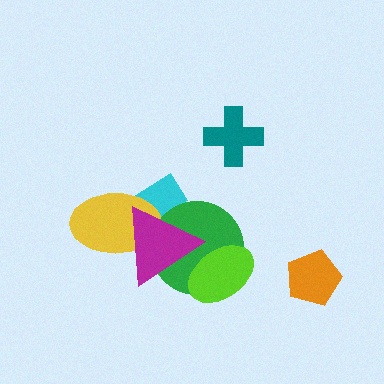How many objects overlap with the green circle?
3 objects overlap with the green circle.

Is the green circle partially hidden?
Yes, it is partially covered by another shape.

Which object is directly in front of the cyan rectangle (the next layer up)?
The yellow ellipse is directly in front of the cyan rectangle.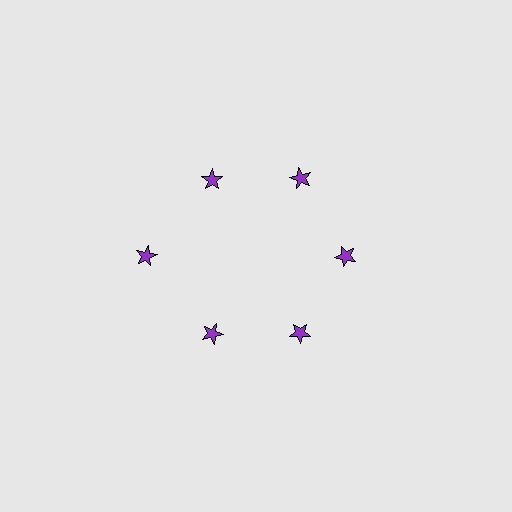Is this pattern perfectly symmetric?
No. The 6 purple stars are arranged in a ring, but one element near the 9 o'clock position is pushed outward from the center, breaking the 6-fold rotational symmetry.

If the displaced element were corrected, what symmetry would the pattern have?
It would have 6-fold rotational symmetry — the pattern would map onto itself every 60 degrees.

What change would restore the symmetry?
The symmetry would be restored by moving it inward, back onto the ring so that all 6 stars sit at equal angles and equal distance from the center.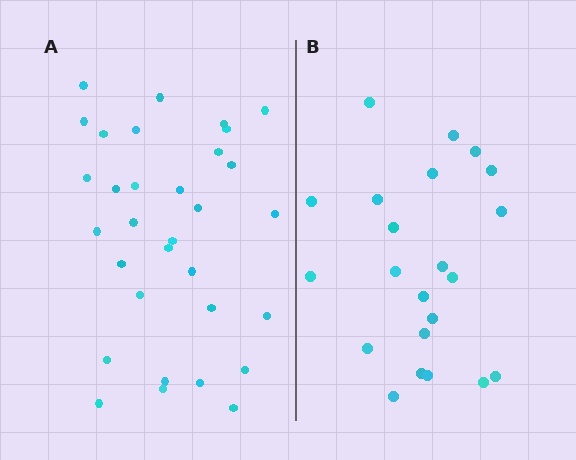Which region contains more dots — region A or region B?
Region A (the left region) has more dots.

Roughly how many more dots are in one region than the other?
Region A has roughly 10 or so more dots than region B.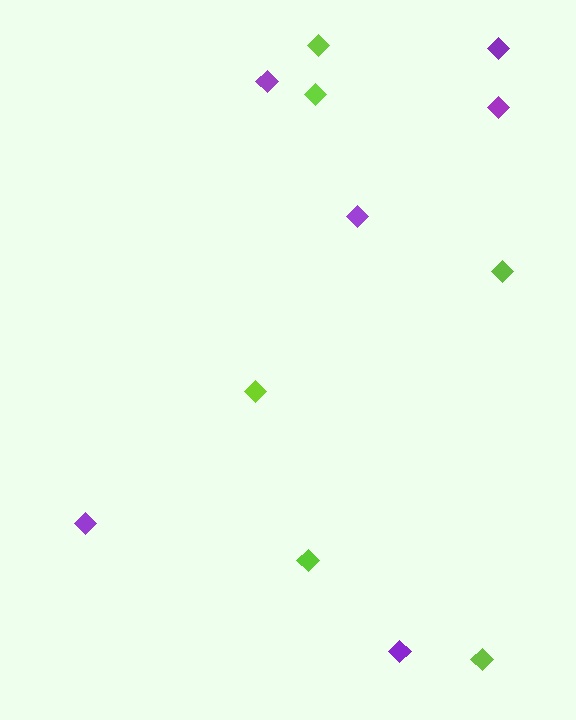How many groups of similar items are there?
There are 2 groups: one group of purple diamonds (6) and one group of lime diamonds (6).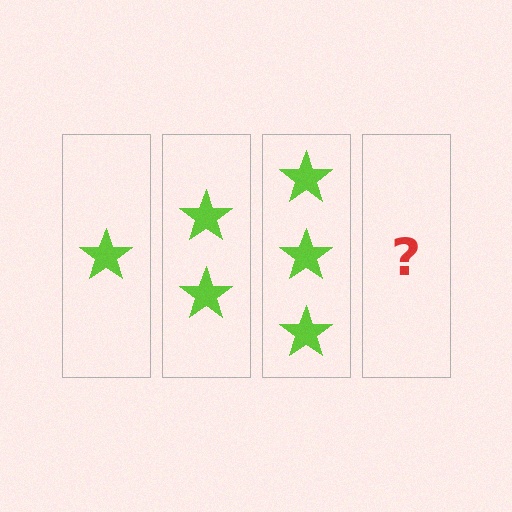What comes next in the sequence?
The next element should be 4 stars.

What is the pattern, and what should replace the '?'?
The pattern is that each step adds one more star. The '?' should be 4 stars.